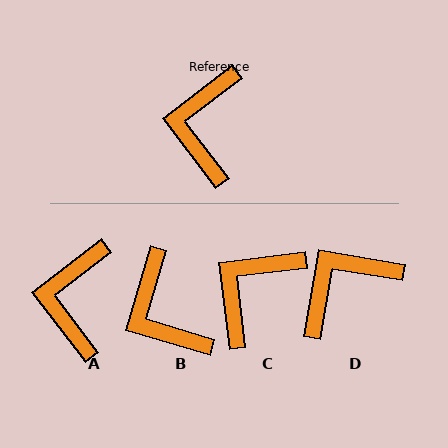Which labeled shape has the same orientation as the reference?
A.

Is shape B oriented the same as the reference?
No, it is off by about 36 degrees.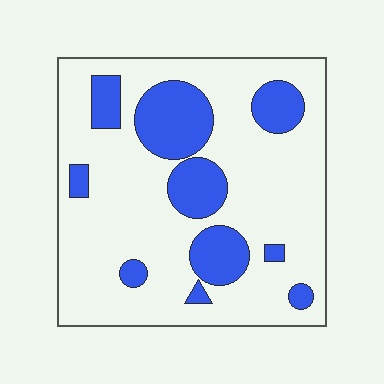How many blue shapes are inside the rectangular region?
10.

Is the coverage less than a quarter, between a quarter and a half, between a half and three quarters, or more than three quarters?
Less than a quarter.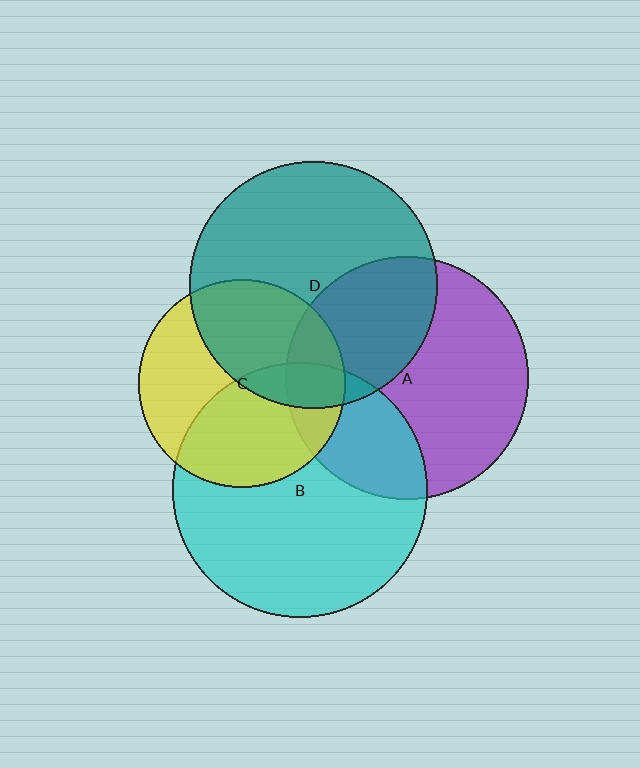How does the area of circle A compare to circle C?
Approximately 1.4 times.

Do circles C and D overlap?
Yes.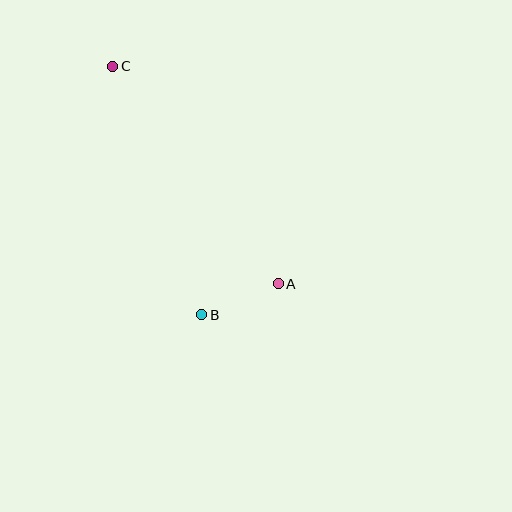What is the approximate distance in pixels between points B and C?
The distance between B and C is approximately 264 pixels.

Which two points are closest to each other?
Points A and B are closest to each other.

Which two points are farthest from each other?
Points A and C are farthest from each other.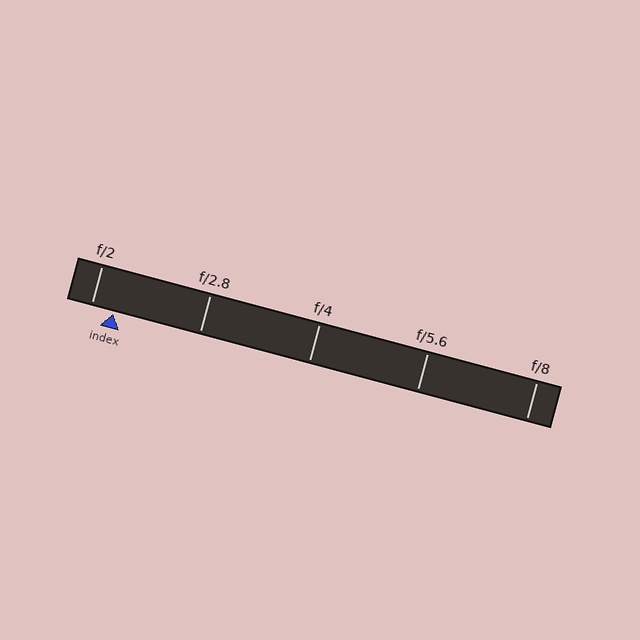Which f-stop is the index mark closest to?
The index mark is closest to f/2.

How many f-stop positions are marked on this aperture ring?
There are 5 f-stop positions marked.